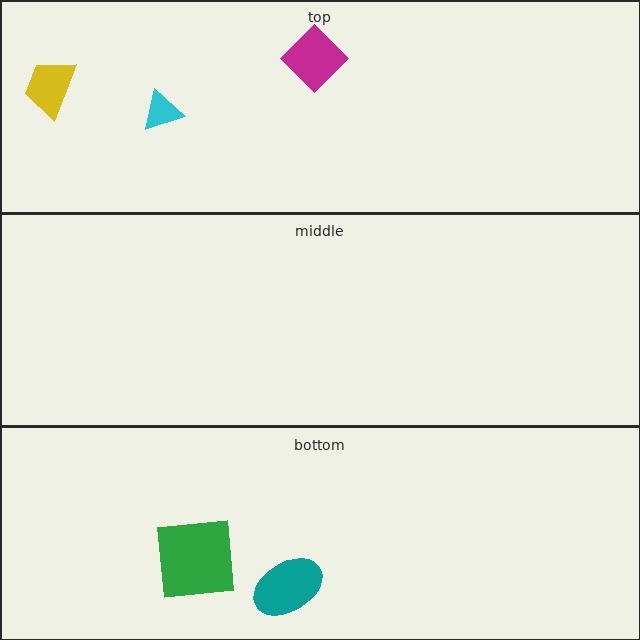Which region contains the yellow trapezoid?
The top region.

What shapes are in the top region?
The magenta diamond, the yellow trapezoid, the cyan triangle.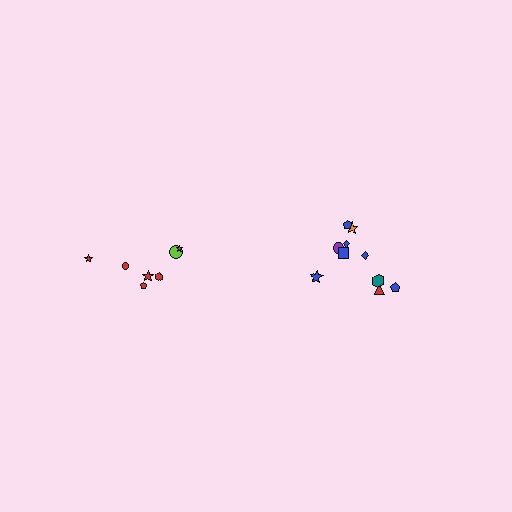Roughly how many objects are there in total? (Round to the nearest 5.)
Roughly 15 objects in total.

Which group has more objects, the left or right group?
The right group.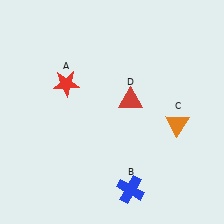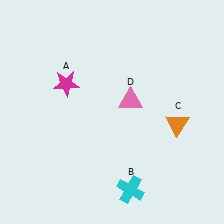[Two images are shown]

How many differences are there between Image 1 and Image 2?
There are 3 differences between the two images.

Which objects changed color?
A changed from red to magenta. B changed from blue to cyan. D changed from red to pink.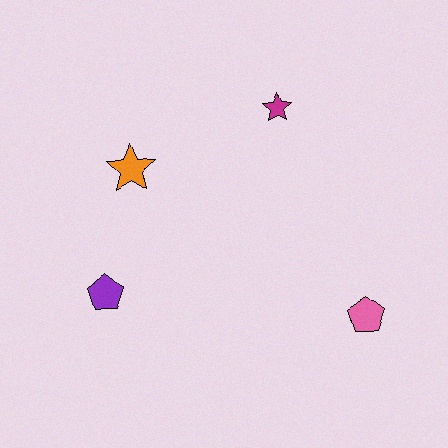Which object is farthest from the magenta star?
The purple pentagon is farthest from the magenta star.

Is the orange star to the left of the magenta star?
Yes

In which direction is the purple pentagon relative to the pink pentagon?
The purple pentagon is to the left of the pink pentagon.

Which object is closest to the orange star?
The purple pentagon is closest to the orange star.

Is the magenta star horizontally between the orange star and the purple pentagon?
No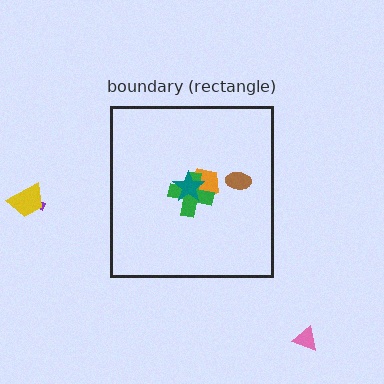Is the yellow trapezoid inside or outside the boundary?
Outside.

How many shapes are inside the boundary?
4 inside, 3 outside.